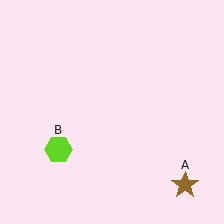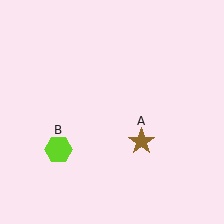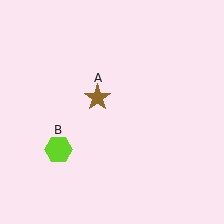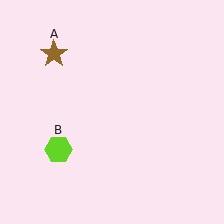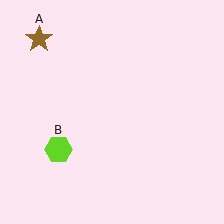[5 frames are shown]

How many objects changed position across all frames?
1 object changed position: brown star (object A).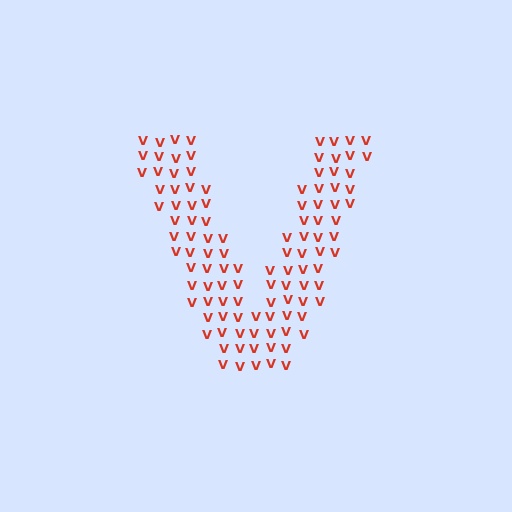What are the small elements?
The small elements are letter V's.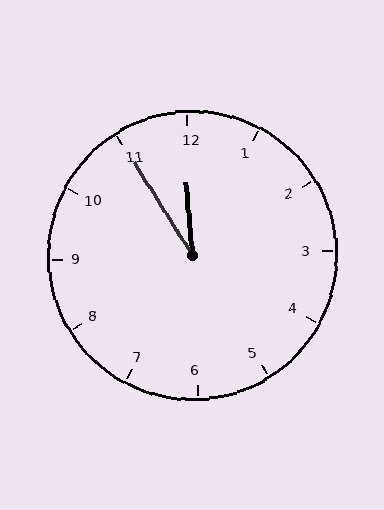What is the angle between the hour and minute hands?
Approximately 28 degrees.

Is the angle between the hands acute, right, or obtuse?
It is acute.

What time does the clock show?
11:55.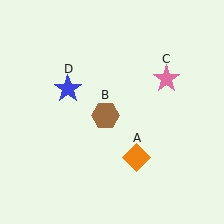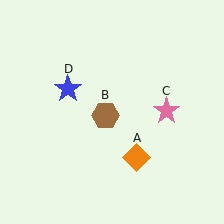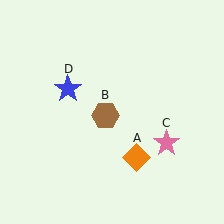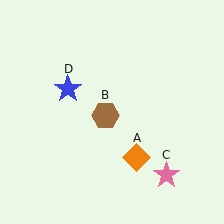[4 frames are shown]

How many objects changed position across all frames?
1 object changed position: pink star (object C).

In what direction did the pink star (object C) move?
The pink star (object C) moved down.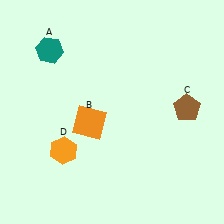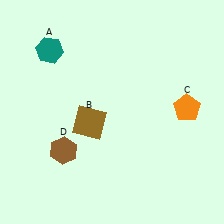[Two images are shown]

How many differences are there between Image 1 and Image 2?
There are 3 differences between the two images.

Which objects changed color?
B changed from orange to brown. C changed from brown to orange. D changed from orange to brown.